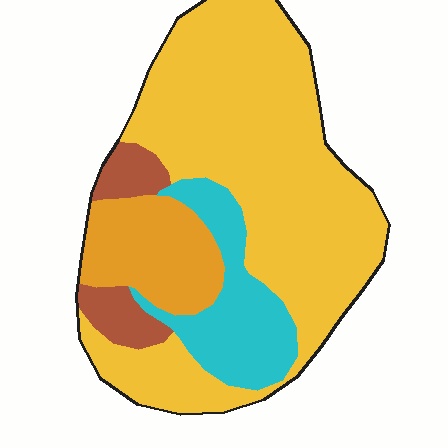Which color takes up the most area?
Yellow, at roughly 60%.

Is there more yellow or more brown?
Yellow.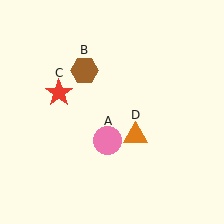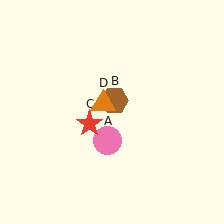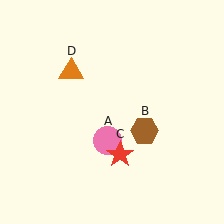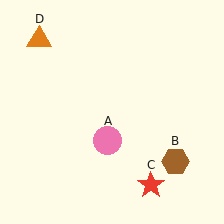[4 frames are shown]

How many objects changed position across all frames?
3 objects changed position: brown hexagon (object B), red star (object C), orange triangle (object D).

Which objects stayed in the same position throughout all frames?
Pink circle (object A) remained stationary.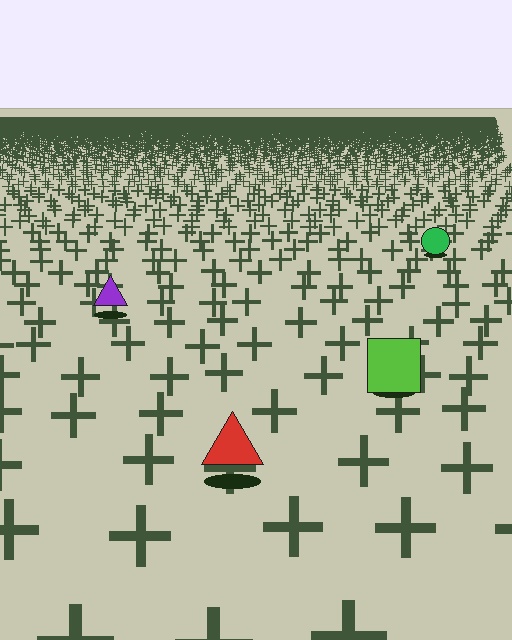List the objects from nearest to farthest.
From nearest to farthest: the red triangle, the lime square, the purple triangle, the green circle.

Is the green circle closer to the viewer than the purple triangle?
No. The purple triangle is closer — you can tell from the texture gradient: the ground texture is coarser near it.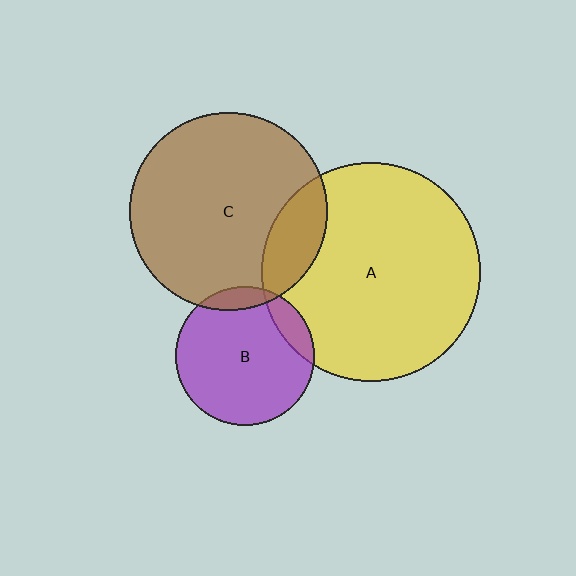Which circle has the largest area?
Circle A (yellow).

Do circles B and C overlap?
Yes.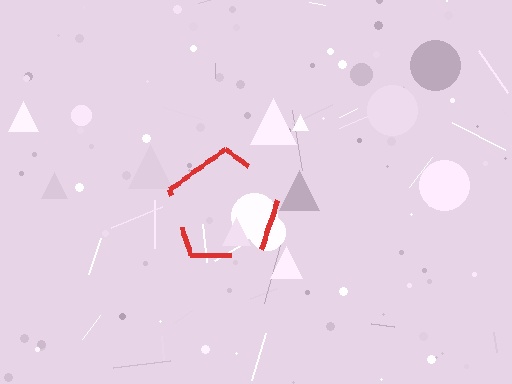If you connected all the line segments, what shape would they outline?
They would outline a pentagon.